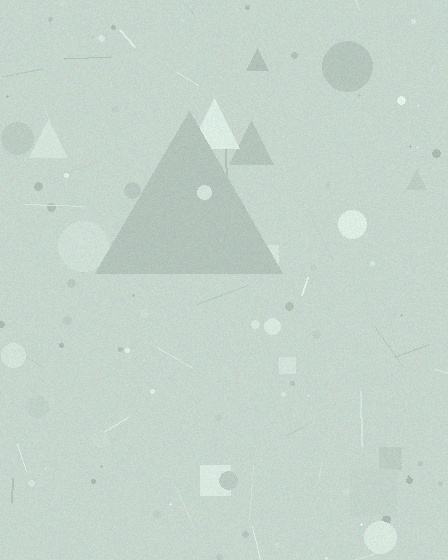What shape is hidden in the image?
A triangle is hidden in the image.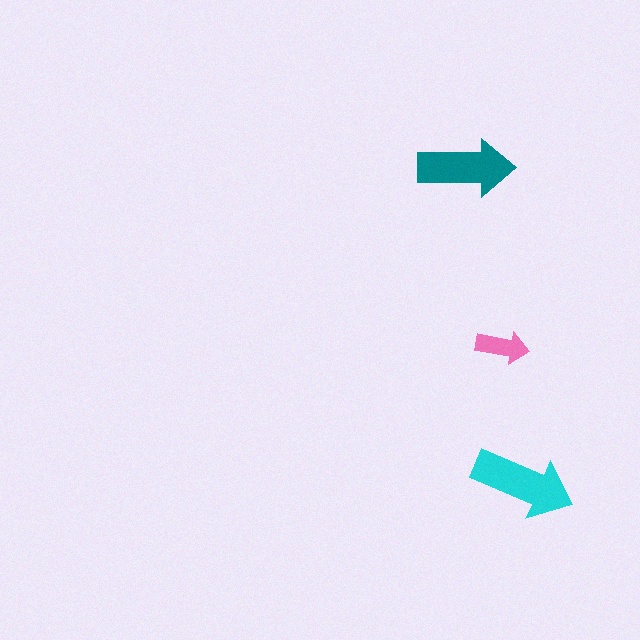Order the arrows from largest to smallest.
the cyan one, the teal one, the pink one.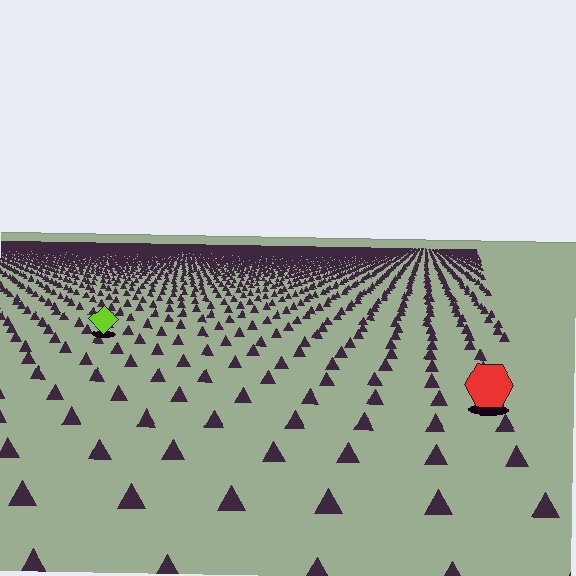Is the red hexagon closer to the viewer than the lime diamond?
Yes. The red hexagon is closer — you can tell from the texture gradient: the ground texture is coarser near it.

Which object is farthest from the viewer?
The lime diamond is farthest from the viewer. It appears smaller and the ground texture around it is denser.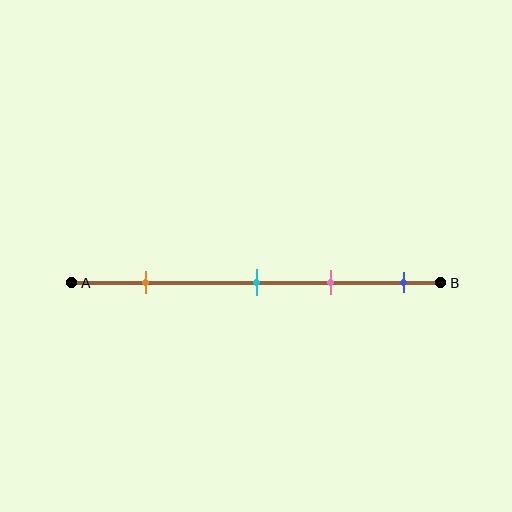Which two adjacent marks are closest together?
The cyan and pink marks are the closest adjacent pair.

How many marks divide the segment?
There are 4 marks dividing the segment.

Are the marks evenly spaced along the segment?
No, the marks are not evenly spaced.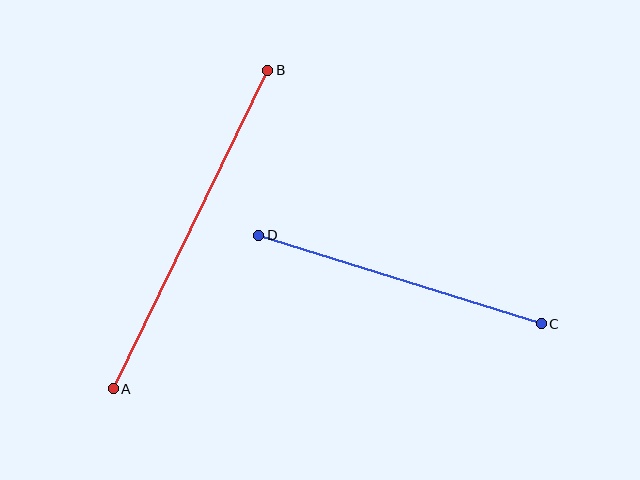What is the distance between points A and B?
The distance is approximately 354 pixels.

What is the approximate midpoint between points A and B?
The midpoint is at approximately (190, 229) pixels.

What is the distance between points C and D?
The distance is approximately 296 pixels.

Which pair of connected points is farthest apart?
Points A and B are farthest apart.